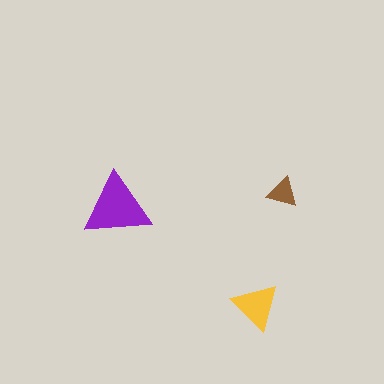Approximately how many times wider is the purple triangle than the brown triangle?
About 2 times wider.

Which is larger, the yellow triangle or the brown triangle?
The yellow one.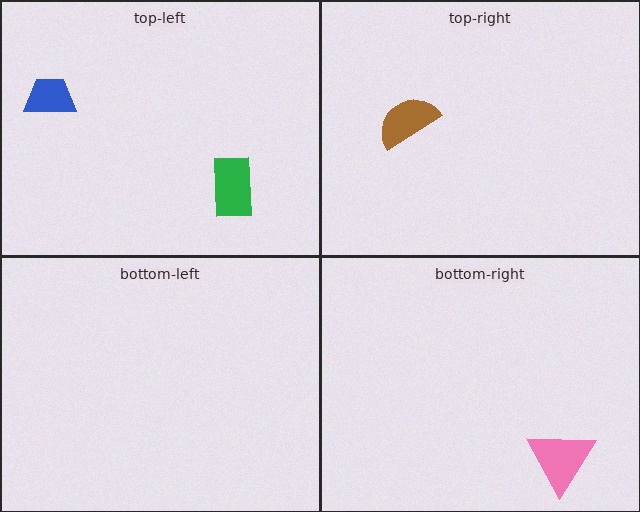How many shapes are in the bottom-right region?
1.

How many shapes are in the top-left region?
2.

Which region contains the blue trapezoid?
The top-left region.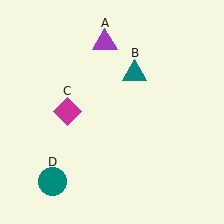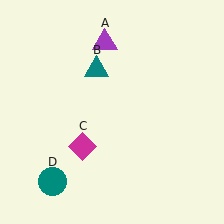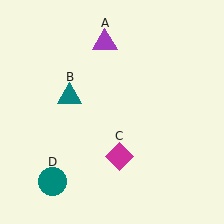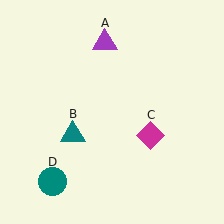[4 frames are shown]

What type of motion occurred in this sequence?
The teal triangle (object B), magenta diamond (object C) rotated counterclockwise around the center of the scene.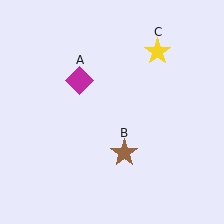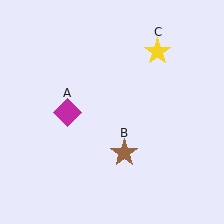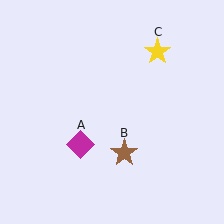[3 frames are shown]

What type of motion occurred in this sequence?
The magenta diamond (object A) rotated counterclockwise around the center of the scene.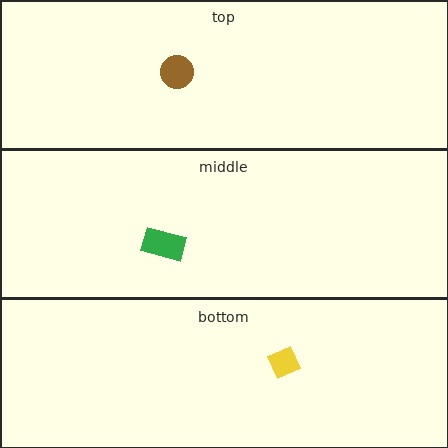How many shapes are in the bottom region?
1.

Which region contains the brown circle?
The top region.